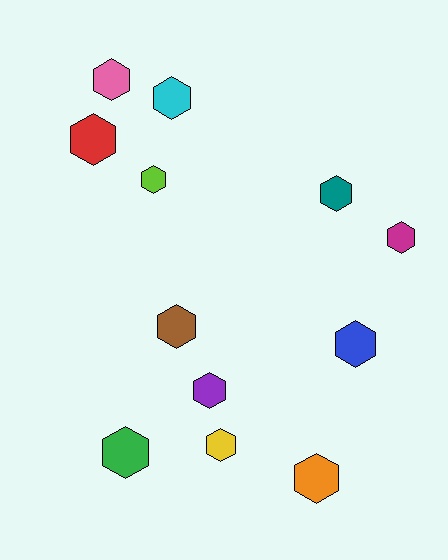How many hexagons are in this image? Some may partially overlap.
There are 12 hexagons.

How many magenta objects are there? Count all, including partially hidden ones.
There is 1 magenta object.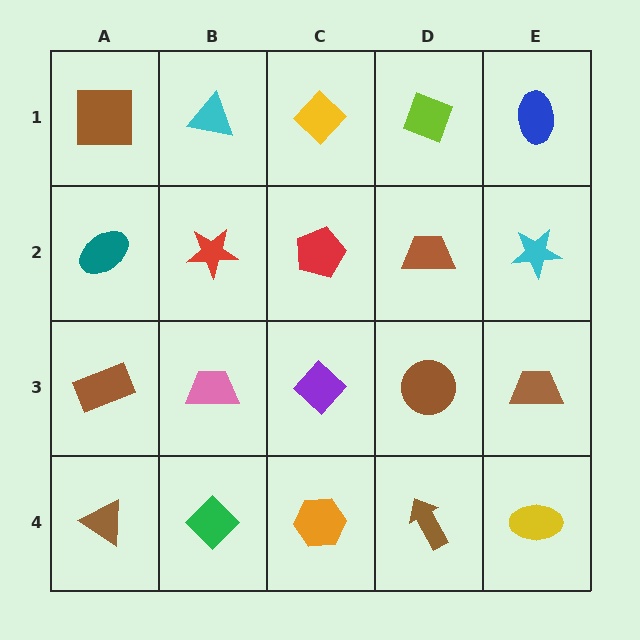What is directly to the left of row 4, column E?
A brown arrow.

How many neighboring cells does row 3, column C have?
4.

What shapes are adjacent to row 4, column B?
A pink trapezoid (row 3, column B), a brown triangle (row 4, column A), an orange hexagon (row 4, column C).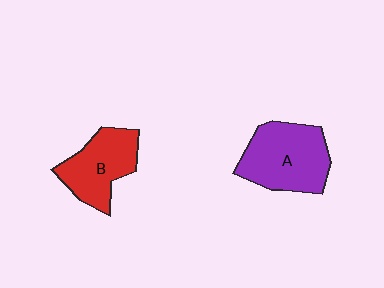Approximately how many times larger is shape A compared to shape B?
Approximately 1.2 times.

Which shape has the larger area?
Shape A (purple).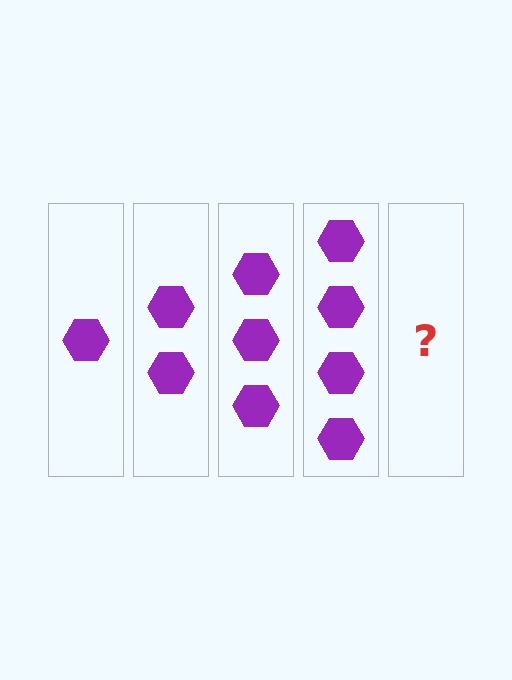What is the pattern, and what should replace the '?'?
The pattern is that each step adds one more hexagon. The '?' should be 5 hexagons.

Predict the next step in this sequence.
The next step is 5 hexagons.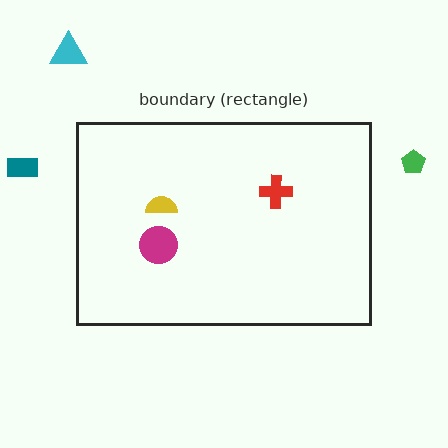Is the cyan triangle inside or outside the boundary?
Outside.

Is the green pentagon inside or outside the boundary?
Outside.